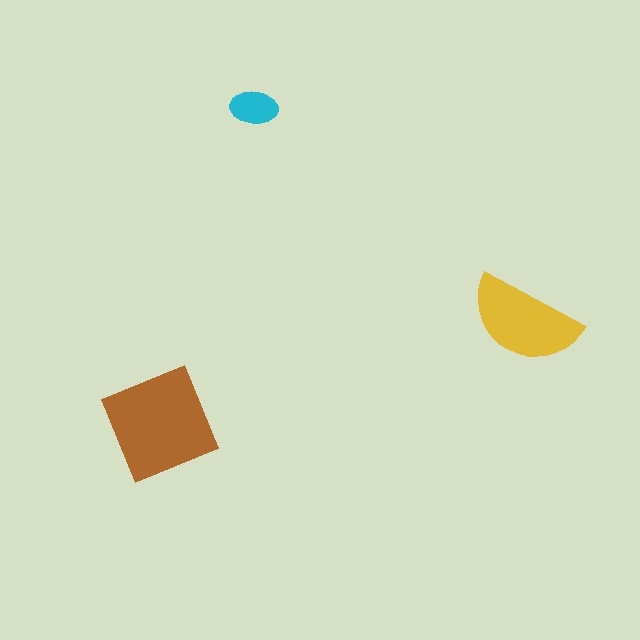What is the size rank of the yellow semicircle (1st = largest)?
2nd.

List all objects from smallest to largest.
The cyan ellipse, the yellow semicircle, the brown square.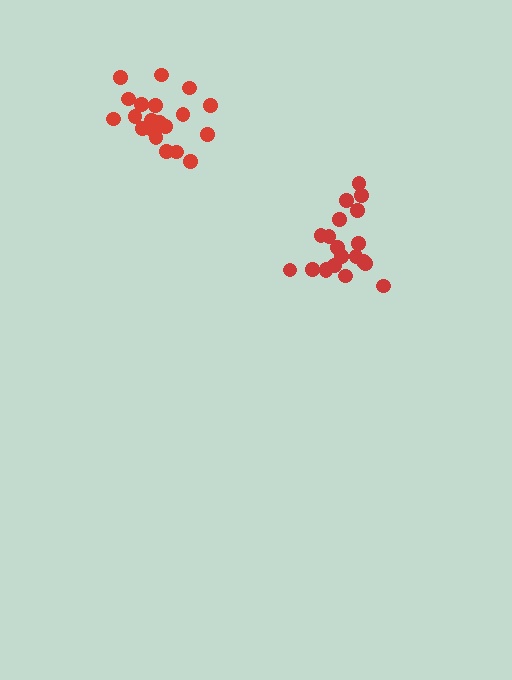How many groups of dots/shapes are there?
There are 2 groups.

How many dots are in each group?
Group 1: 20 dots, Group 2: 20 dots (40 total).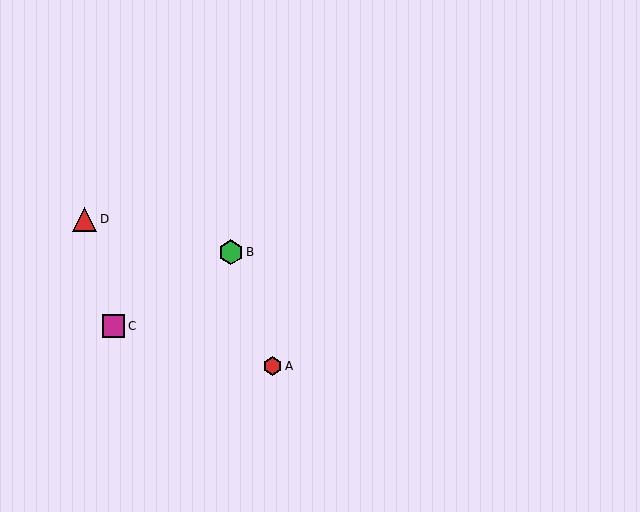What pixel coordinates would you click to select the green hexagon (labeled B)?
Click at (231, 252) to select the green hexagon B.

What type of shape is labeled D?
Shape D is a red triangle.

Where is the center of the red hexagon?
The center of the red hexagon is at (272, 366).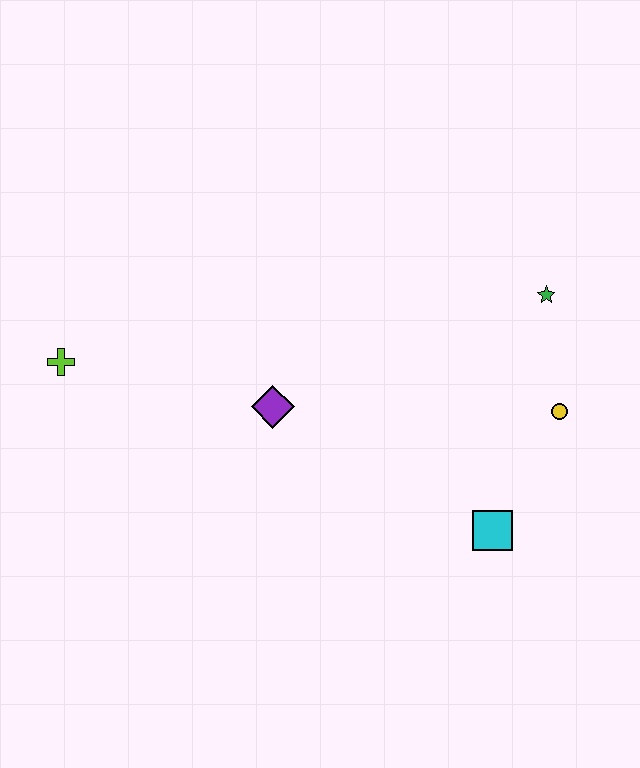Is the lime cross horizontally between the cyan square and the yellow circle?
No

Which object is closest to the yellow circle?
The green star is closest to the yellow circle.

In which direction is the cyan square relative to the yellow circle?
The cyan square is below the yellow circle.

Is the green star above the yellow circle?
Yes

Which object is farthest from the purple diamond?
The green star is farthest from the purple diamond.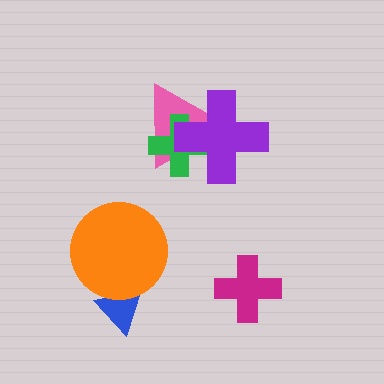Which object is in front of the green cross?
The purple cross is in front of the green cross.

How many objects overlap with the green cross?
2 objects overlap with the green cross.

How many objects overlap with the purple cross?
2 objects overlap with the purple cross.